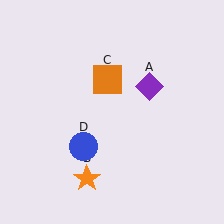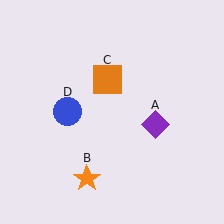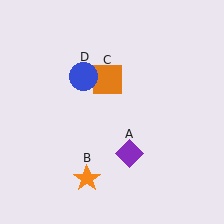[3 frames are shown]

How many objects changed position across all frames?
2 objects changed position: purple diamond (object A), blue circle (object D).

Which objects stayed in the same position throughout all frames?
Orange star (object B) and orange square (object C) remained stationary.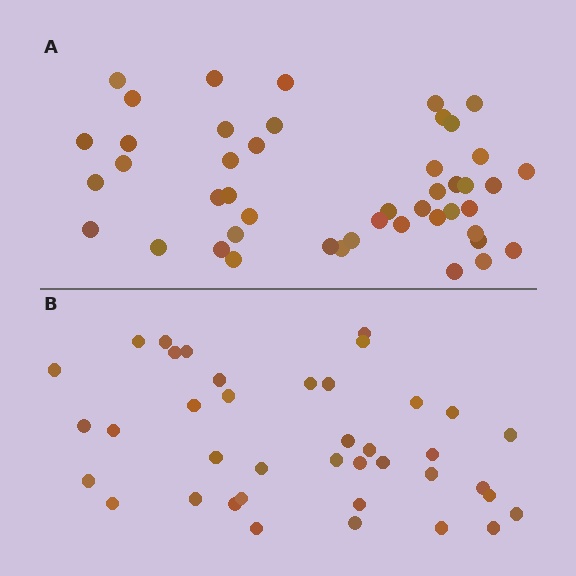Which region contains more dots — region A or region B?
Region A (the top region) has more dots.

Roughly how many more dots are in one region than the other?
Region A has roughly 8 or so more dots than region B.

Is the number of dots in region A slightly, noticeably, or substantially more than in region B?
Region A has only slightly more — the two regions are fairly close. The ratio is roughly 1.2 to 1.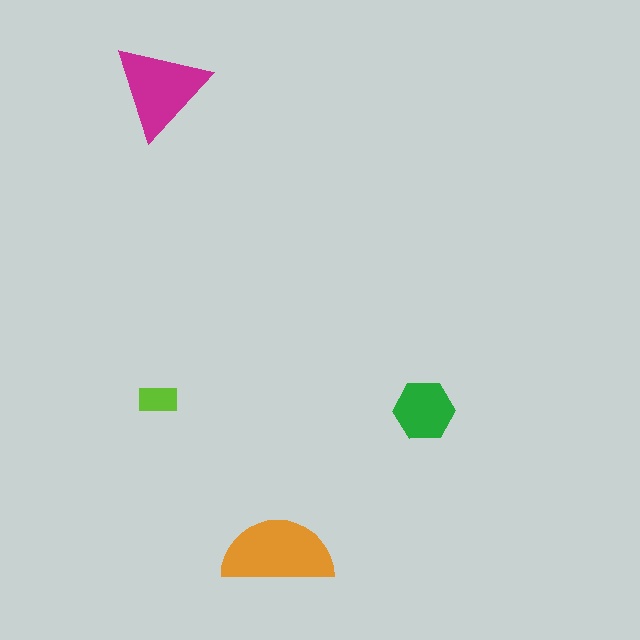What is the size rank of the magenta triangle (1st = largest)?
2nd.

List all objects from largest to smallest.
The orange semicircle, the magenta triangle, the green hexagon, the lime rectangle.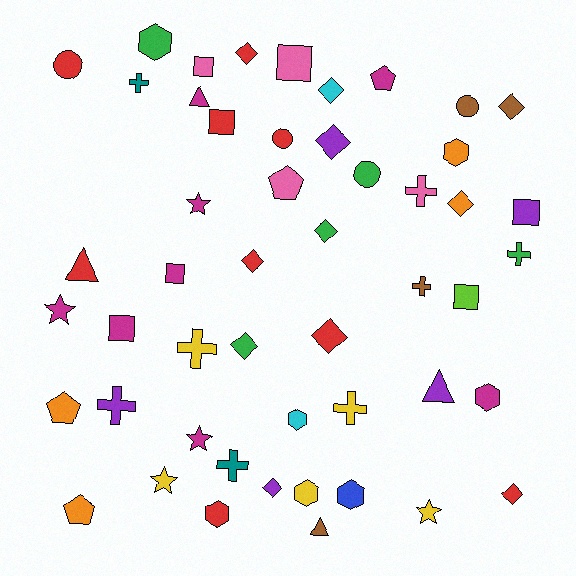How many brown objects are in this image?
There are 4 brown objects.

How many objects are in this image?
There are 50 objects.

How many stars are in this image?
There are 5 stars.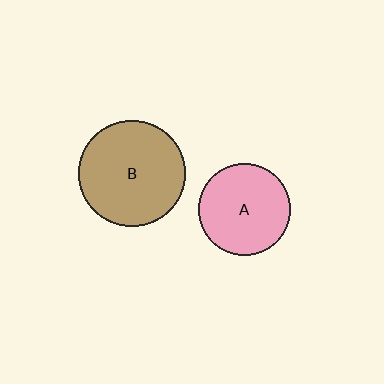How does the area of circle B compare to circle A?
Approximately 1.3 times.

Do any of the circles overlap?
No, none of the circles overlap.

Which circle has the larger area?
Circle B (brown).